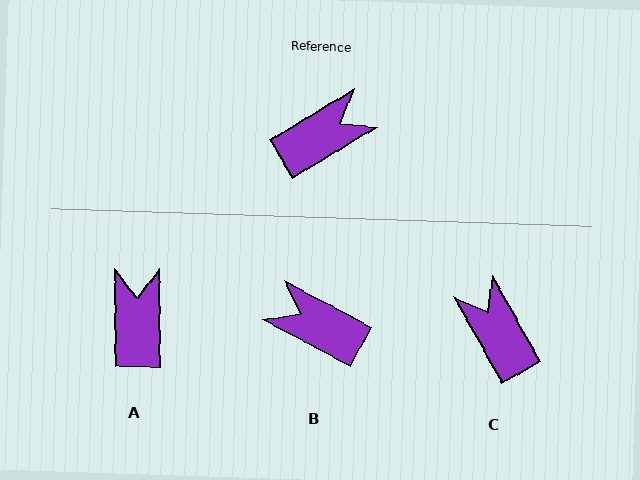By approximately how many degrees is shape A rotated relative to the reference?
Approximately 59 degrees counter-clockwise.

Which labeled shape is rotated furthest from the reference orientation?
B, about 121 degrees away.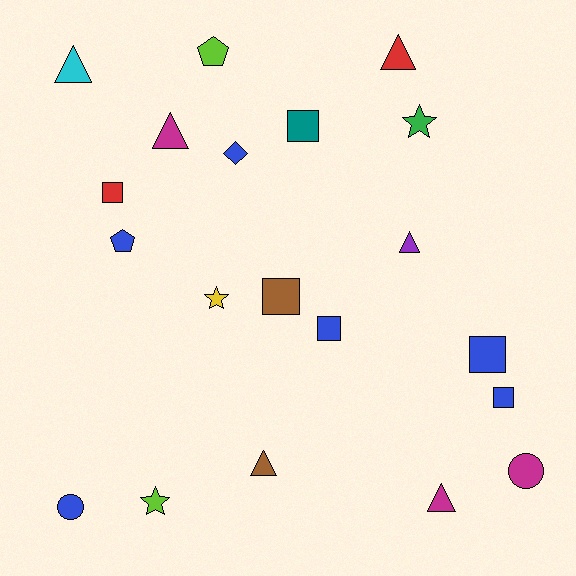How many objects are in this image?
There are 20 objects.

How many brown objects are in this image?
There are 2 brown objects.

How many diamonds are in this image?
There is 1 diamond.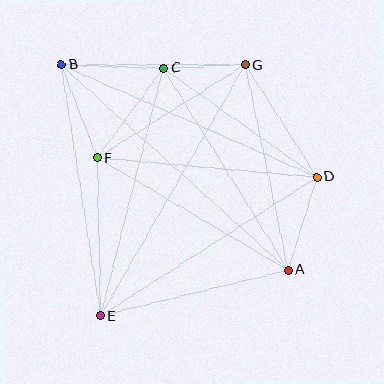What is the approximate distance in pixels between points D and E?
The distance between D and E is approximately 257 pixels.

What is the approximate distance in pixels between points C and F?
The distance between C and F is approximately 112 pixels.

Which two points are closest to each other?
Points C and G are closest to each other.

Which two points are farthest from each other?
Points A and B are farthest from each other.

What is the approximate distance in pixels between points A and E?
The distance between A and E is approximately 193 pixels.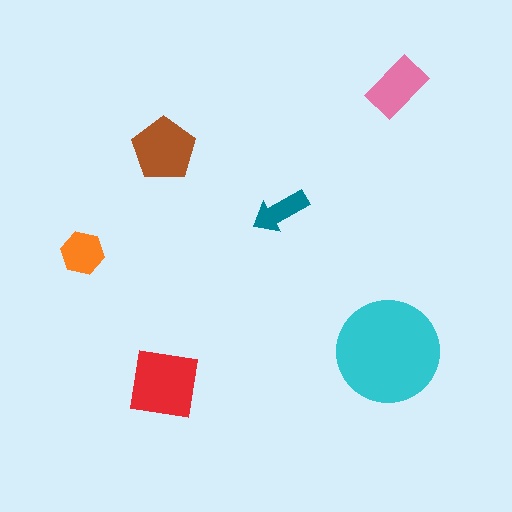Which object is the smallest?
The teal arrow.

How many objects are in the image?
There are 6 objects in the image.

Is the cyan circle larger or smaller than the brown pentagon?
Larger.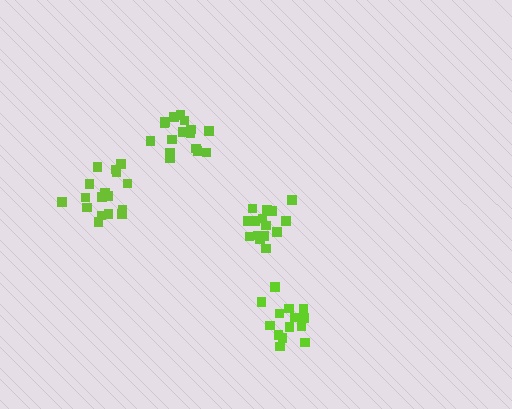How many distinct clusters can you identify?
There are 4 distinct clusters.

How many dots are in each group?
Group 1: 16 dots, Group 2: 14 dots, Group 3: 16 dots, Group 4: 17 dots (63 total).